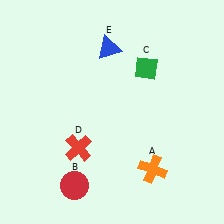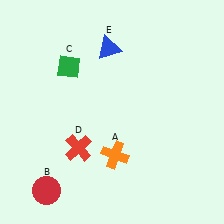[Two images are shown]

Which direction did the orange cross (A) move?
The orange cross (A) moved left.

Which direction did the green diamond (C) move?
The green diamond (C) moved left.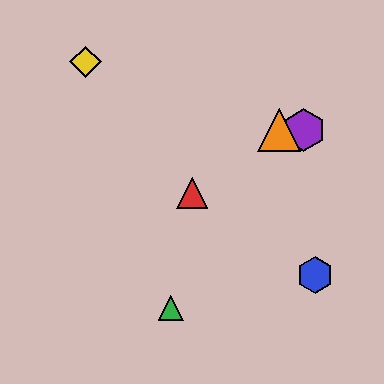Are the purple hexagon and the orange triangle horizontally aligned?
Yes, both are at y≈130.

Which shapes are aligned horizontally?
The purple hexagon, the orange triangle are aligned horizontally.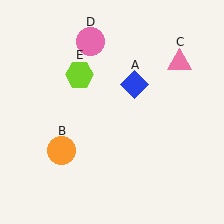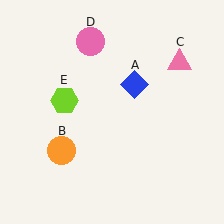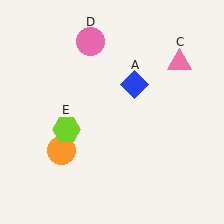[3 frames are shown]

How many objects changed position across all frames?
1 object changed position: lime hexagon (object E).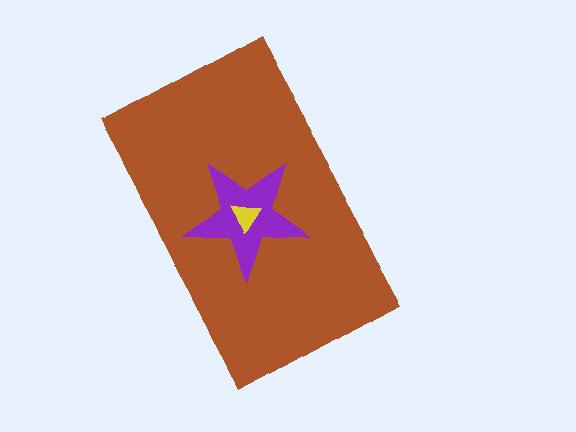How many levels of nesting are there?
3.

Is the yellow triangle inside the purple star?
Yes.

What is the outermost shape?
The brown rectangle.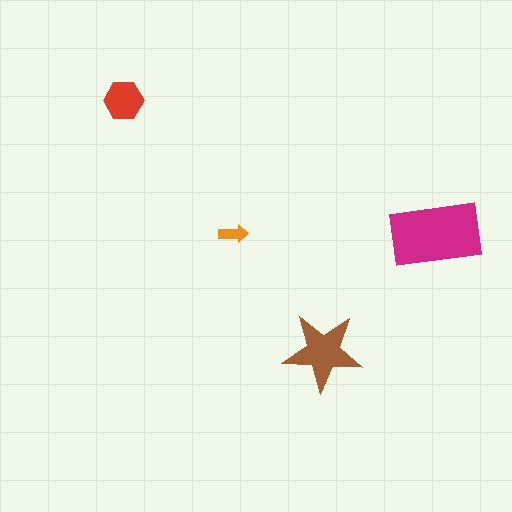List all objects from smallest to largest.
The orange arrow, the red hexagon, the brown star, the magenta rectangle.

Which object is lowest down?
The brown star is bottommost.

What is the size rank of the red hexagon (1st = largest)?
3rd.